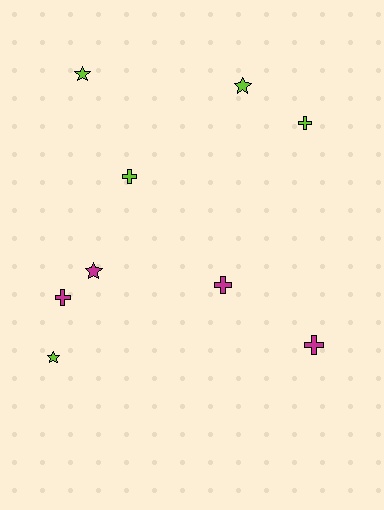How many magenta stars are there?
There is 1 magenta star.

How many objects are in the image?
There are 9 objects.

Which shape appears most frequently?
Cross, with 5 objects.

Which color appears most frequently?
Lime, with 5 objects.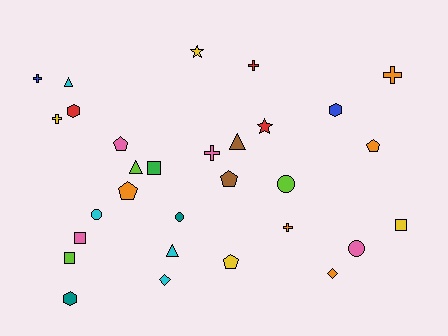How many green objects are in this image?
There is 1 green object.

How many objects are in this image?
There are 30 objects.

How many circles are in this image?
There are 4 circles.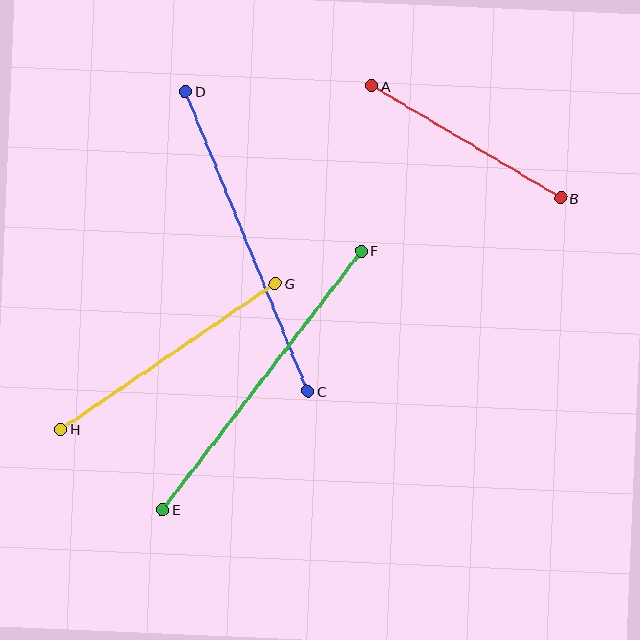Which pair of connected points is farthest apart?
Points E and F are farthest apart.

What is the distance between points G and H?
The distance is approximately 259 pixels.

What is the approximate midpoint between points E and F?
The midpoint is at approximately (262, 380) pixels.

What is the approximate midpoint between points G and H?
The midpoint is at approximately (168, 356) pixels.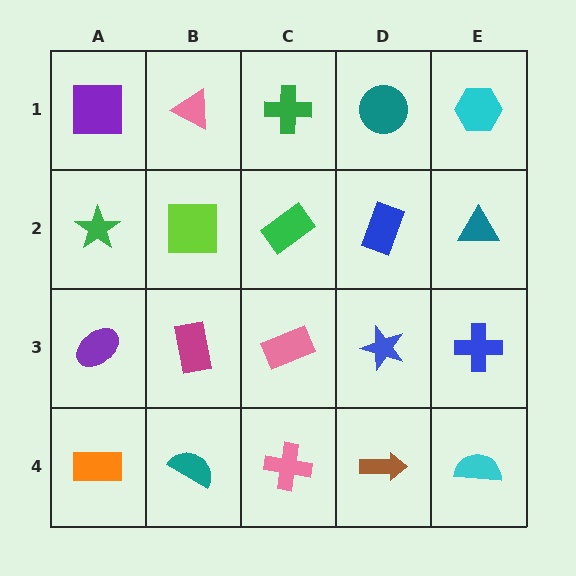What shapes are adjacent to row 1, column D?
A blue rectangle (row 2, column D), a green cross (row 1, column C), a cyan hexagon (row 1, column E).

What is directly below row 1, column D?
A blue rectangle.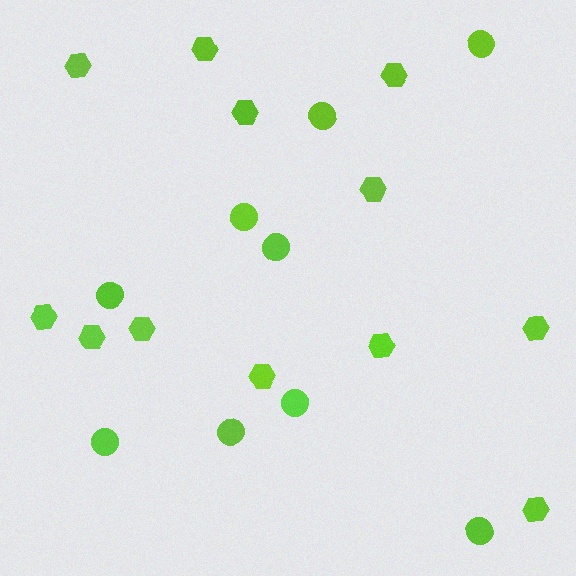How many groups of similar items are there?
There are 2 groups: one group of hexagons (12) and one group of circles (9).